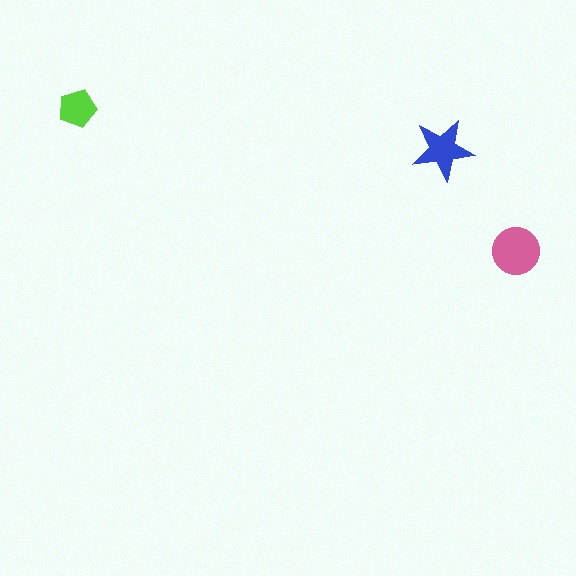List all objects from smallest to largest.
The lime pentagon, the blue star, the pink circle.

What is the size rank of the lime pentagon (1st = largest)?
3rd.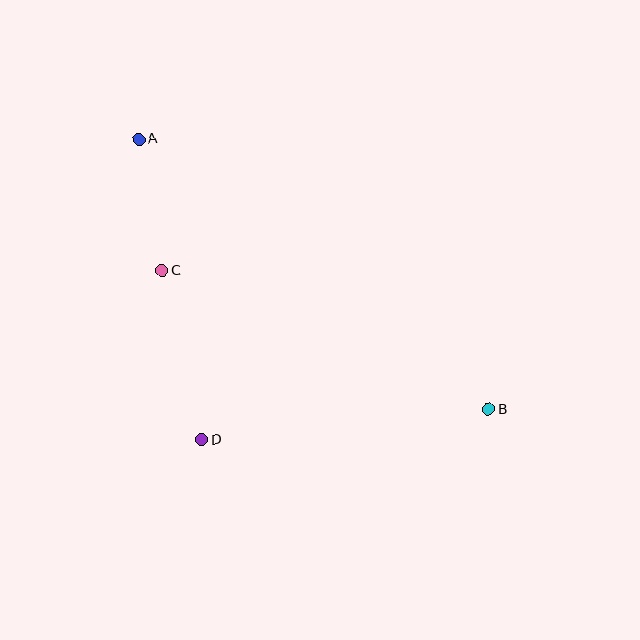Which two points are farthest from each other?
Points A and B are farthest from each other.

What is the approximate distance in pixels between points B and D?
The distance between B and D is approximately 288 pixels.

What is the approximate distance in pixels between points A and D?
The distance between A and D is approximately 307 pixels.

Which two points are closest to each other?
Points A and C are closest to each other.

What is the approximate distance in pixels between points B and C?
The distance between B and C is approximately 355 pixels.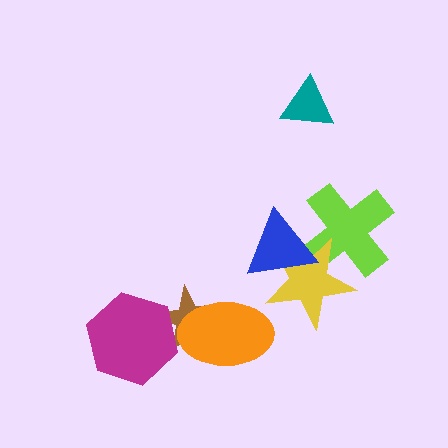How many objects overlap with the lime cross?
2 objects overlap with the lime cross.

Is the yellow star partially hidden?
Yes, it is partially covered by another shape.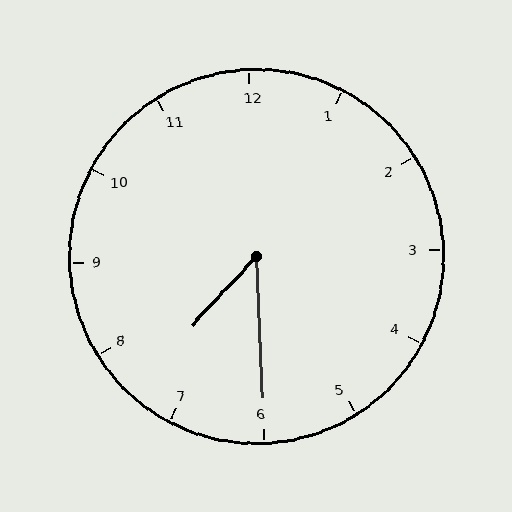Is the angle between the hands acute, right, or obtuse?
It is acute.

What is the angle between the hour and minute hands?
Approximately 45 degrees.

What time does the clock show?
7:30.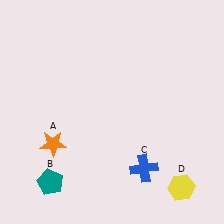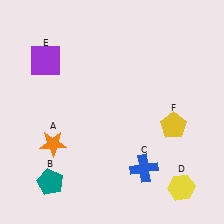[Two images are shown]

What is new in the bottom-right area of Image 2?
A yellow pentagon (F) was added in the bottom-right area of Image 2.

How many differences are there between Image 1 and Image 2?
There are 2 differences between the two images.